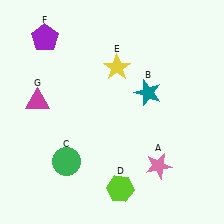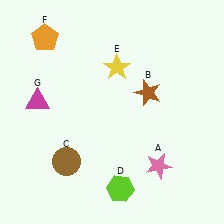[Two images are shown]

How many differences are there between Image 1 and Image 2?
There are 3 differences between the two images.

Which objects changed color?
B changed from teal to brown. C changed from green to brown. F changed from purple to orange.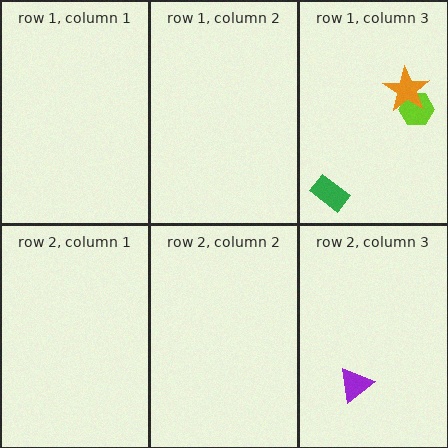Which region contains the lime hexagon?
The row 1, column 3 region.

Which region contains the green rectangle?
The row 1, column 3 region.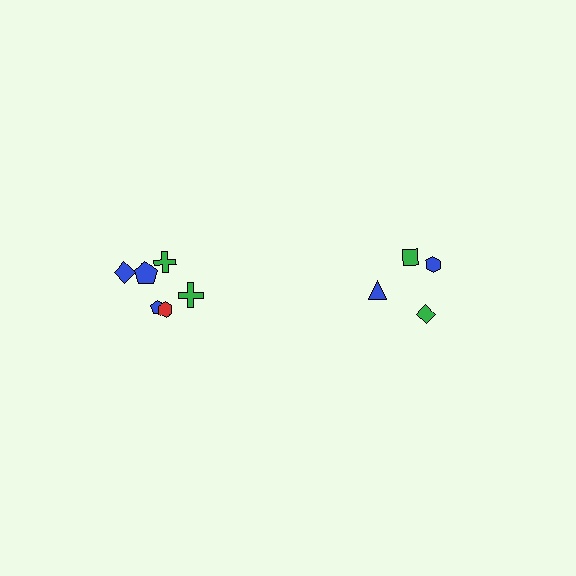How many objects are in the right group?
There are 4 objects.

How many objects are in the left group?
There are 6 objects.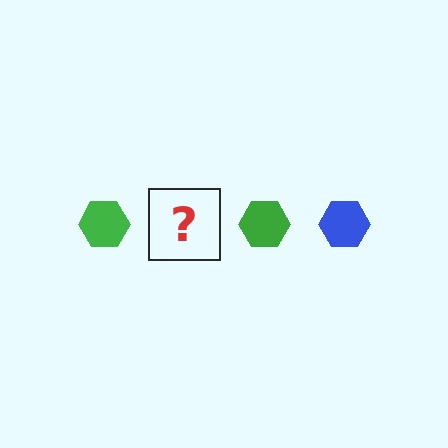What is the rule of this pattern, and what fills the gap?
The rule is that the pattern cycles through green, blue hexagons. The gap should be filled with a blue hexagon.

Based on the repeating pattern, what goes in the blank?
The blank should be a blue hexagon.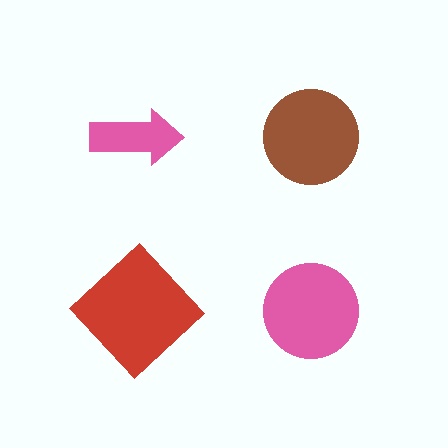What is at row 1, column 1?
A pink arrow.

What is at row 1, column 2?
A brown circle.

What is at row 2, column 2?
A pink circle.